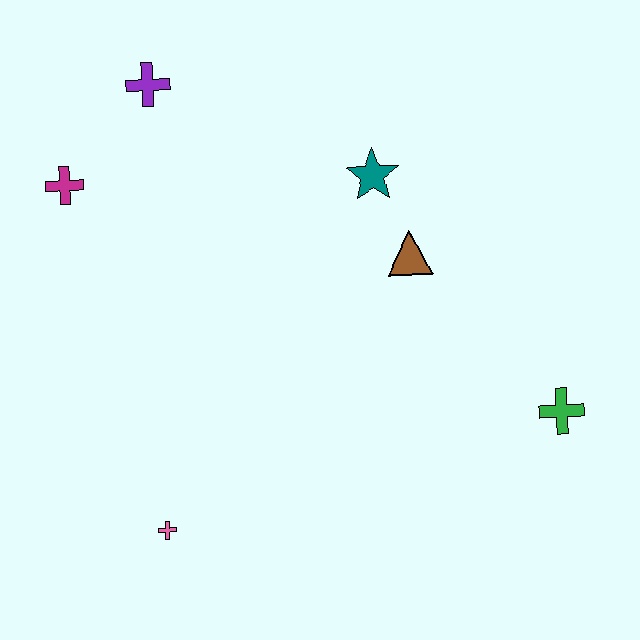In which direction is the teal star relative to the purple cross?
The teal star is to the right of the purple cross.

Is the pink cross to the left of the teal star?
Yes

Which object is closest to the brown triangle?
The teal star is closest to the brown triangle.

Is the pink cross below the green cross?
Yes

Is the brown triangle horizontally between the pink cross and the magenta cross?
No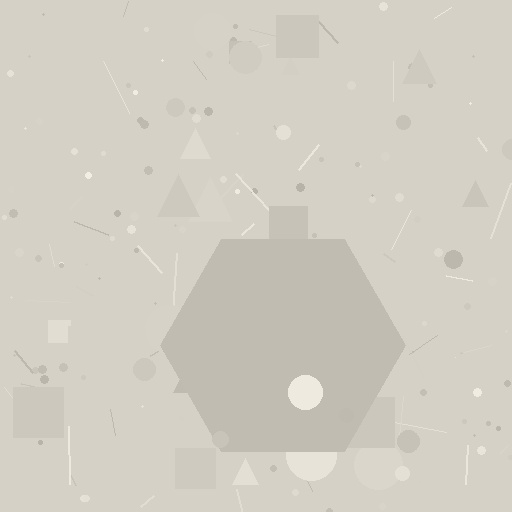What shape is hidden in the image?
A hexagon is hidden in the image.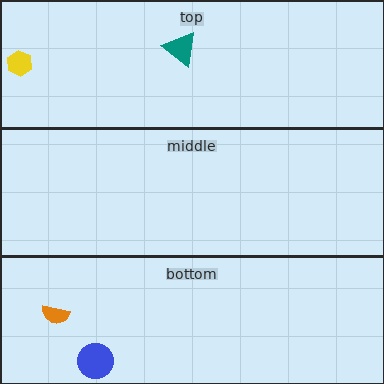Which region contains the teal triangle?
The top region.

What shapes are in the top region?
The yellow hexagon, the teal triangle.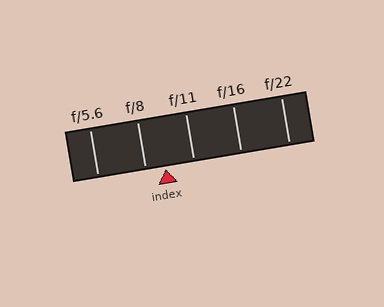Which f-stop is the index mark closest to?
The index mark is closest to f/8.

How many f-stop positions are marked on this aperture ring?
There are 5 f-stop positions marked.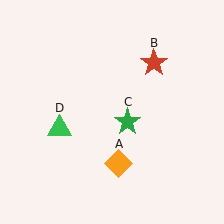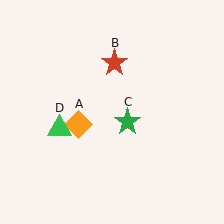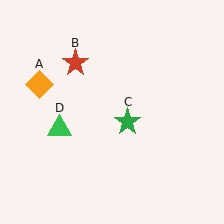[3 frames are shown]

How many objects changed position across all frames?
2 objects changed position: orange diamond (object A), red star (object B).